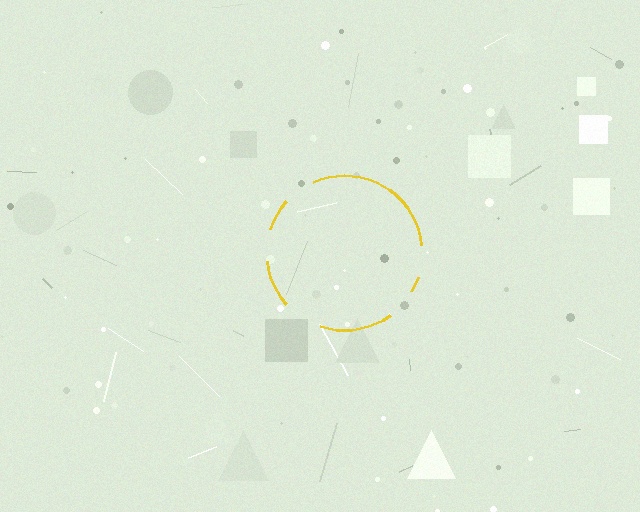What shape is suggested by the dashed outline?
The dashed outline suggests a circle.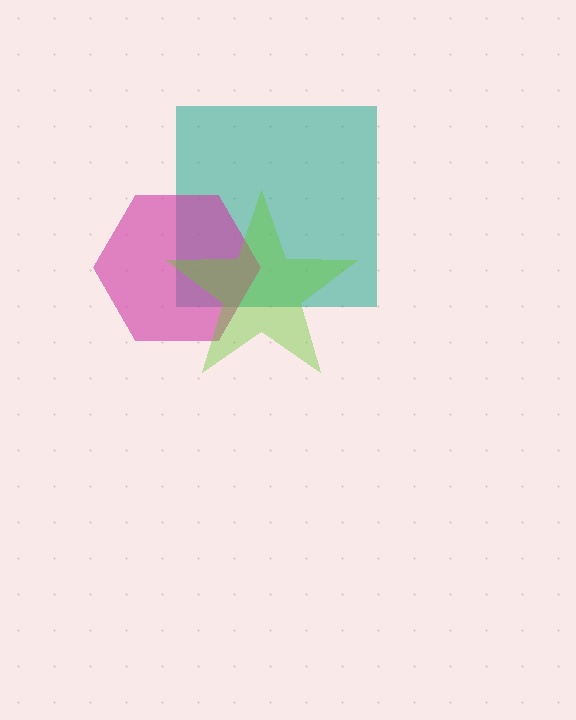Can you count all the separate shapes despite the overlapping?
Yes, there are 3 separate shapes.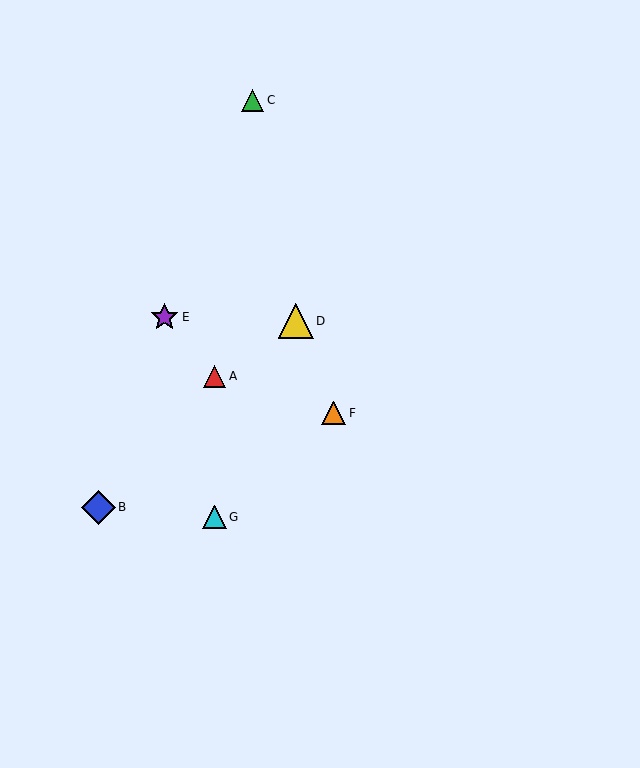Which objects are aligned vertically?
Objects A, G are aligned vertically.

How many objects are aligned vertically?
2 objects (A, G) are aligned vertically.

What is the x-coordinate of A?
Object A is at x≈215.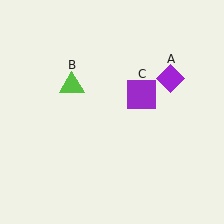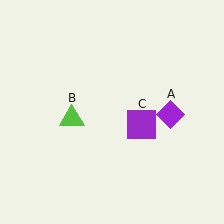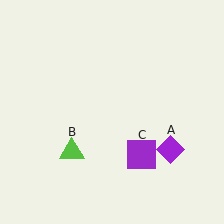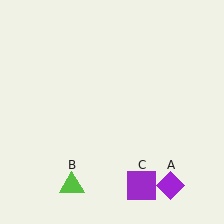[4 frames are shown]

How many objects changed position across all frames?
3 objects changed position: purple diamond (object A), lime triangle (object B), purple square (object C).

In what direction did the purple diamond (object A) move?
The purple diamond (object A) moved down.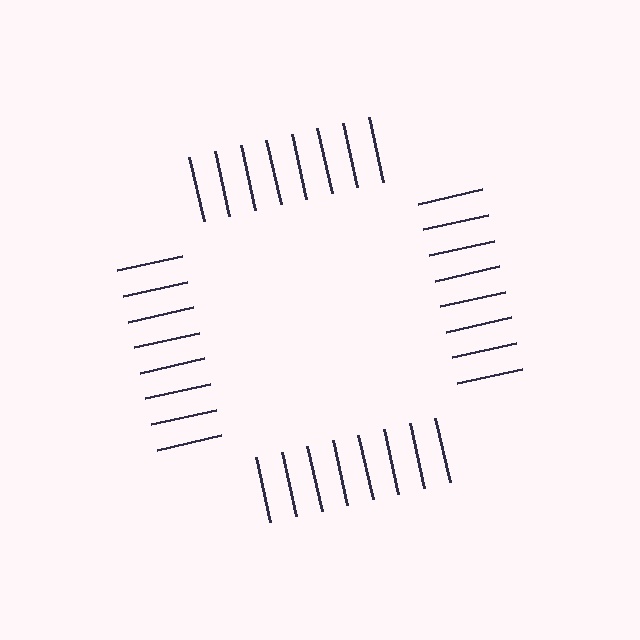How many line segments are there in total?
32 — 8 along each of the 4 edges.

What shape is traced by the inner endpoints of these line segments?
An illusory square — the line segments terminate on its edges but no continuous stroke is drawn.